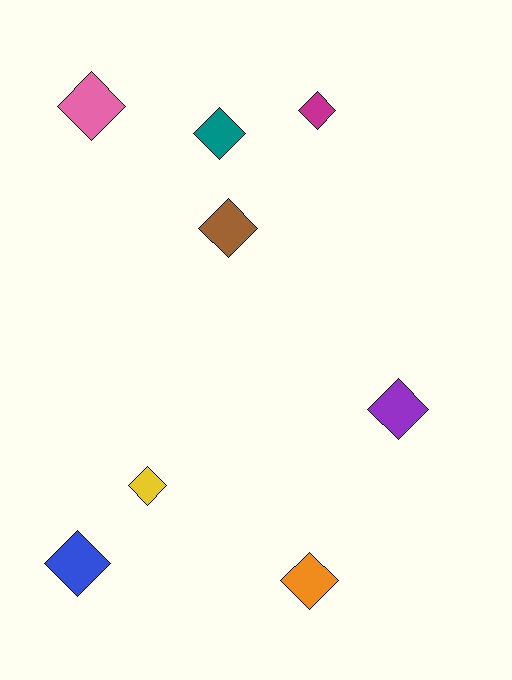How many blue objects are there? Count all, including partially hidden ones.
There is 1 blue object.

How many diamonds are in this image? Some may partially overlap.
There are 8 diamonds.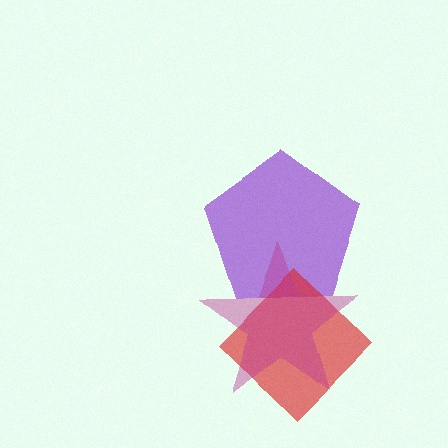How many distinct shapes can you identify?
There are 3 distinct shapes: a purple pentagon, a red diamond, a magenta star.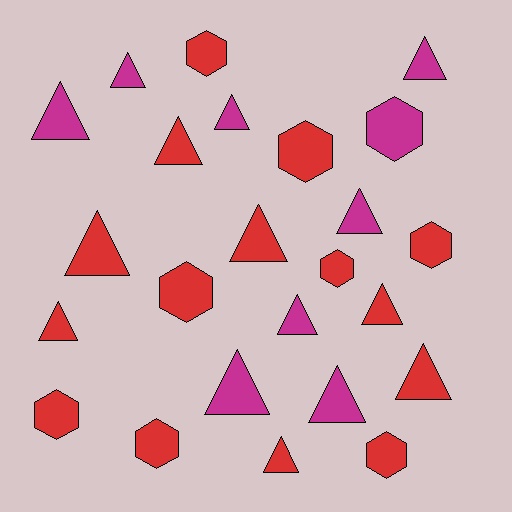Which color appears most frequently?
Red, with 15 objects.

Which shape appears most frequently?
Triangle, with 15 objects.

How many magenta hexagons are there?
There is 1 magenta hexagon.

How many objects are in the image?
There are 24 objects.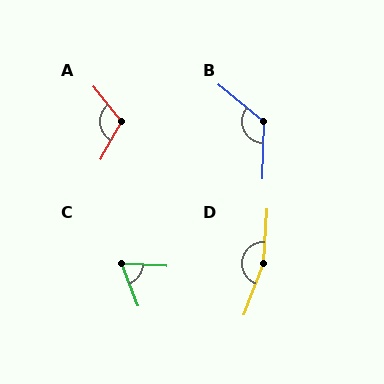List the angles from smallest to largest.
C (65°), A (112°), B (128°), D (164°).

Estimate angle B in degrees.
Approximately 128 degrees.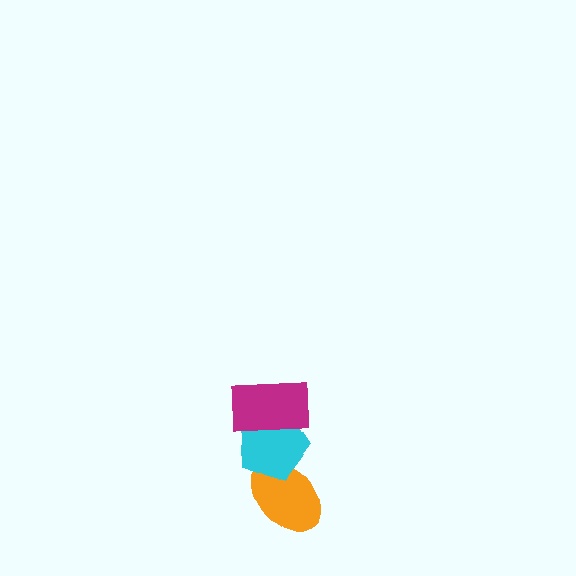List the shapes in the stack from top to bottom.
From top to bottom: the magenta rectangle, the cyan pentagon, the orange ellipse.